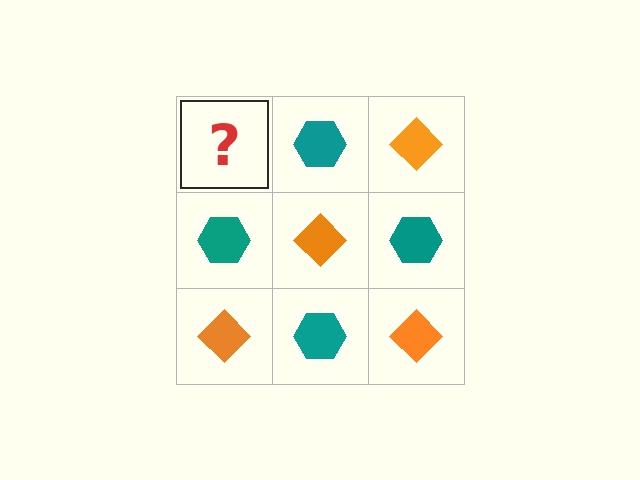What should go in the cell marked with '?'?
The missing cell should contain an orange diamond.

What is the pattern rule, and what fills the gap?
The rule is that it alternates orange diamond and teal hexagon in a checkerboard pattern. The gap should be filled with an orange diamond.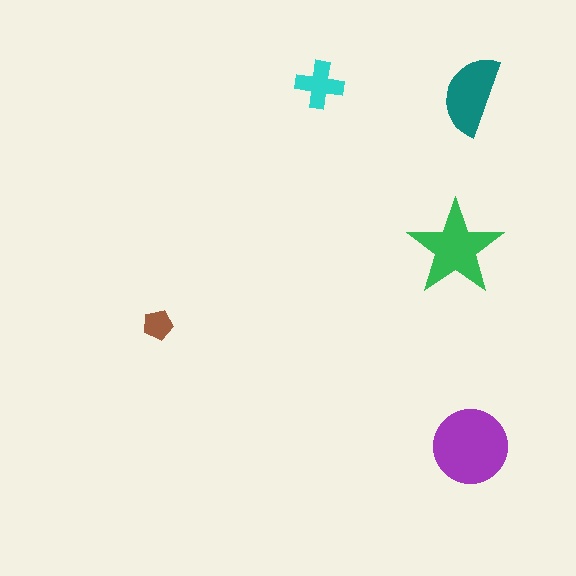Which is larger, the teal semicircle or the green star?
The green star.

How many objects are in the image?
There are 5 objects in the image.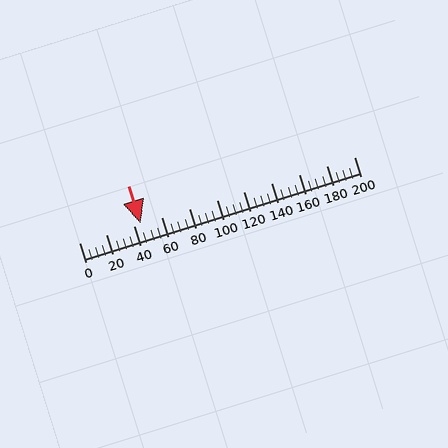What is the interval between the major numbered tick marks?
The major tick marks are spaced 20 units apart.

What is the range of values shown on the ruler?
The ruler shows values from 0 to 200.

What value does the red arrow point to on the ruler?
The red arrow points to approximately 45.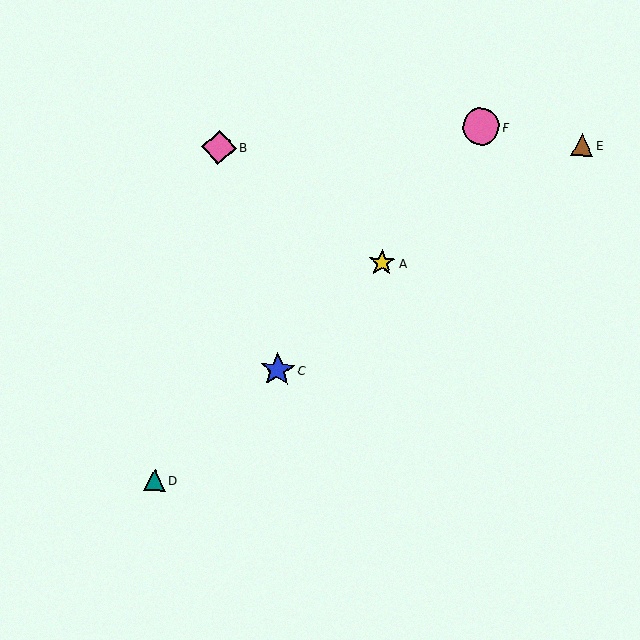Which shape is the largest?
The pink circle (labeled F) is the largest.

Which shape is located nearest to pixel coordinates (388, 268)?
The yellow star (labeled A) at (382, 263) is nearest to that location.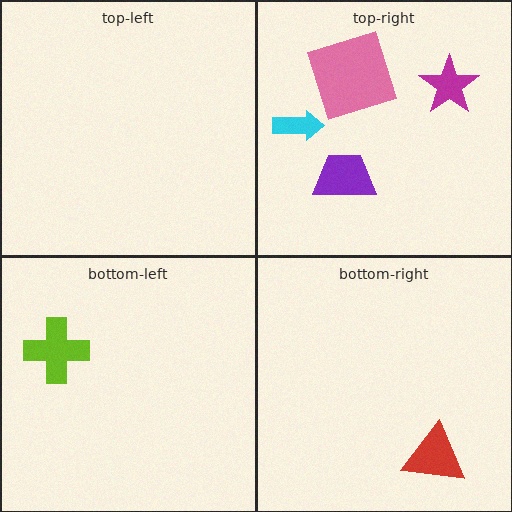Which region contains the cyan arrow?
The top-right region.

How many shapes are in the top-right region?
4.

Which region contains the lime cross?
The bottom-left region.